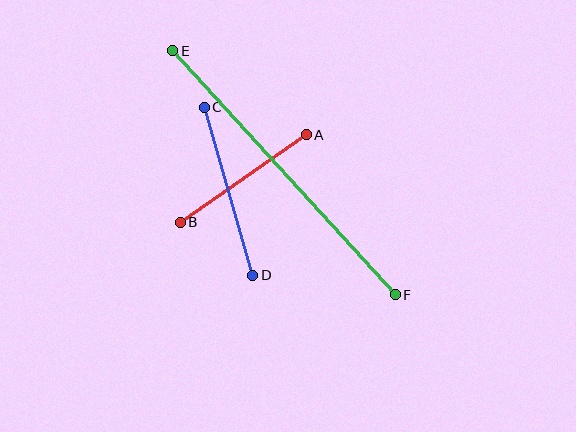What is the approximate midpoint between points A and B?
The midpoint is at approximately (243, 179) pixels.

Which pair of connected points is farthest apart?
Points E and F are farthest apart.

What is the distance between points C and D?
The distance is approximately 175 pixels.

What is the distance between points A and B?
The distance is approximately 154 pixels.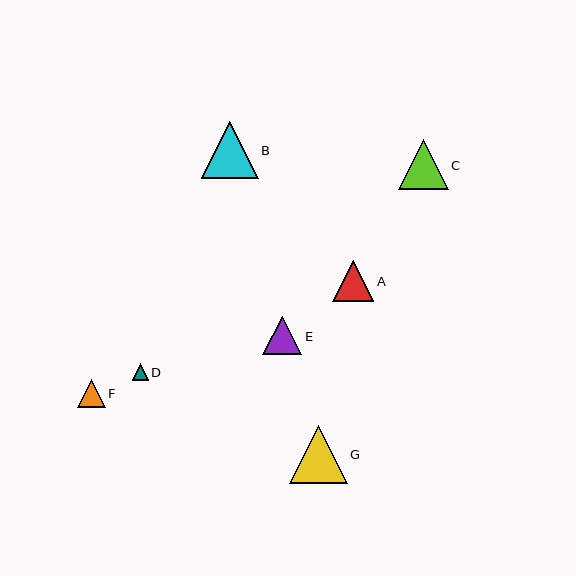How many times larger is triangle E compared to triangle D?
Triangle E is approximately 2.4 times the size of triangle D.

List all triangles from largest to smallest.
From largest to smallest: G, B, C, A, E, F, D.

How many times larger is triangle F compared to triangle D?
Triangle F is approximately 1.7 times the size of triangle D.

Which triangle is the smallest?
Triangle D is the smallest with a size of approximately 16 pixels.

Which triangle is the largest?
Triangle G is the largest with a size of approximately 58 pixels.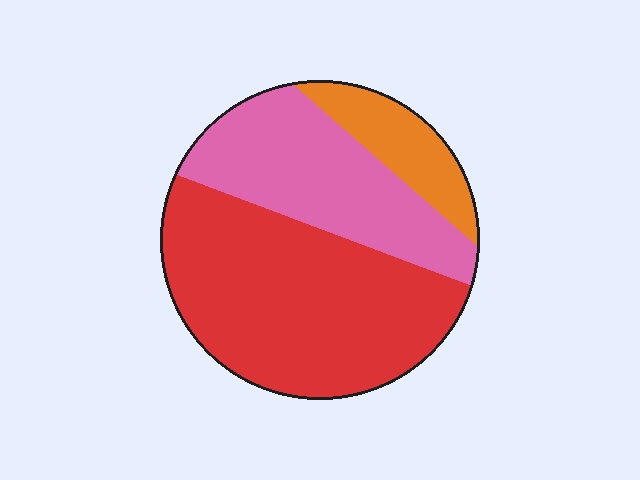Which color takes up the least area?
Orange, at roughly 15%.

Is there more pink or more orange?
Pink.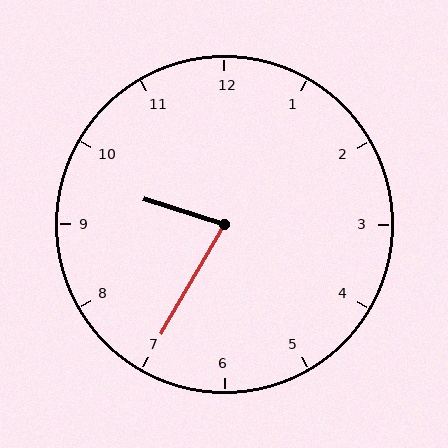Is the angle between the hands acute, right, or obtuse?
It is acute.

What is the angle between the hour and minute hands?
Approximately 78 degrees.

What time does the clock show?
9:35.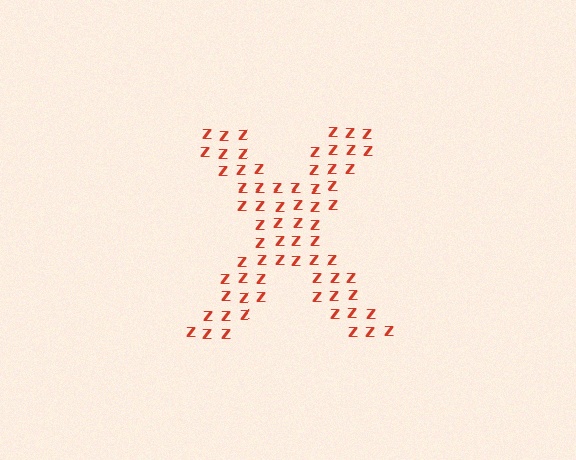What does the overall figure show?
The overall figure shows the letter X.